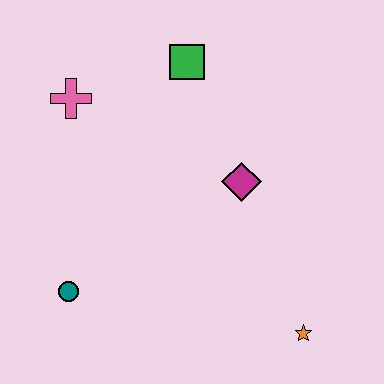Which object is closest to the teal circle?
The pink cross is closest to the teal circle.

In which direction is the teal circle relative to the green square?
The teal circle is below the green square.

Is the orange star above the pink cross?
No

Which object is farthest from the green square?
The orange star is farthest from the green square.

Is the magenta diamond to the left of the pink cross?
No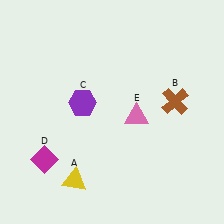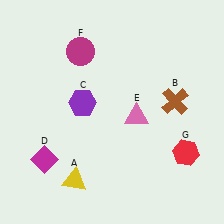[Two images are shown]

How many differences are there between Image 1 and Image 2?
There are 2 differences between the two images.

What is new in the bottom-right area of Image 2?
A red hexagon (G) was added in the bottom-right area of Image 2.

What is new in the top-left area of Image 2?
A magenta circle (F) was added in the top-left area of Image 2.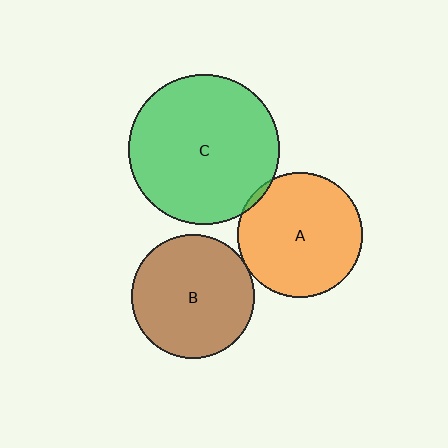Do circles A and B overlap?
Yes.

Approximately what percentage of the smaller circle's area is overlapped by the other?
Approximately 5%.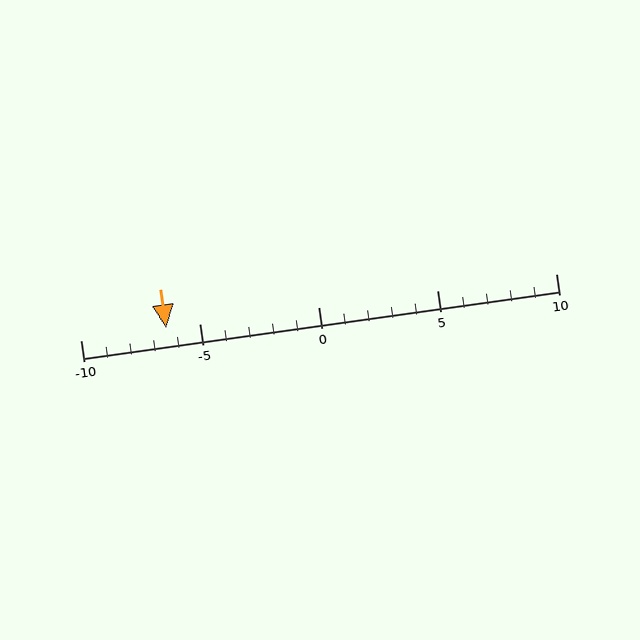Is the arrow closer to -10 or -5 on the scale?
The arrow is closer to -5.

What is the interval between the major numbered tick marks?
The major tick marks are spaced 5 units apart.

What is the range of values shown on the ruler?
The ruler shows values from -10 to 10.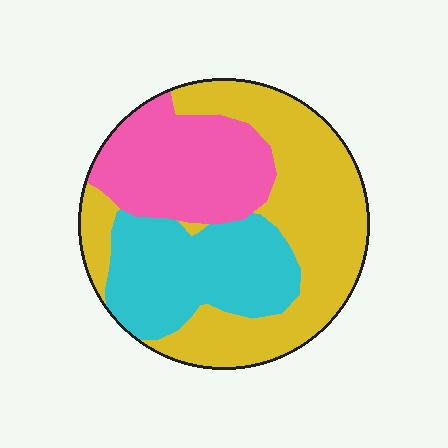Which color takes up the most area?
Yellow, at roughly 45%.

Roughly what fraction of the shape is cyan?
Cyan covers around 30% of the shape.